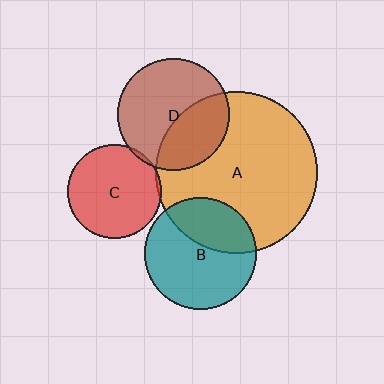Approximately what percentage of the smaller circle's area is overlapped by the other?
Approximately 35%.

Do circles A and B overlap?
Yes.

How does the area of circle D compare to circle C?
Approximately 1.4 times.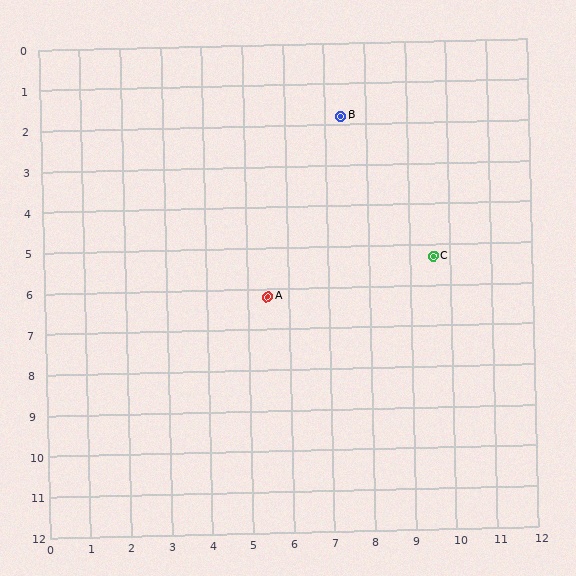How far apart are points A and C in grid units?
Points A and C are about 4.2 grid units apart.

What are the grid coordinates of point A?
Point A is at approximately (5.5, 6.2).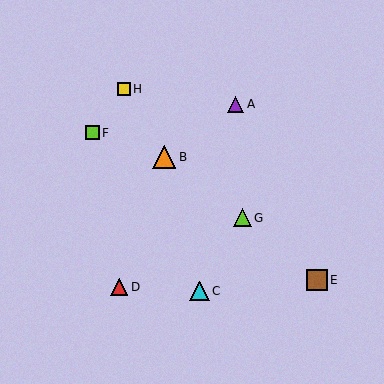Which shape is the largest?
The orange triangle (labeled B) is the largest.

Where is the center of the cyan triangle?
The center of the cyan triangle is at (199, 291).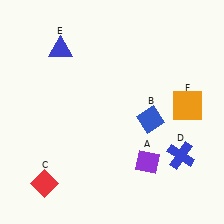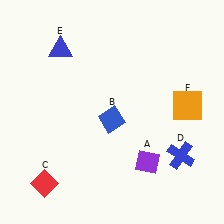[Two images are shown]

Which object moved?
The blue diamond (B) moved left.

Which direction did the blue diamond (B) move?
The blue diamond (B) moved left.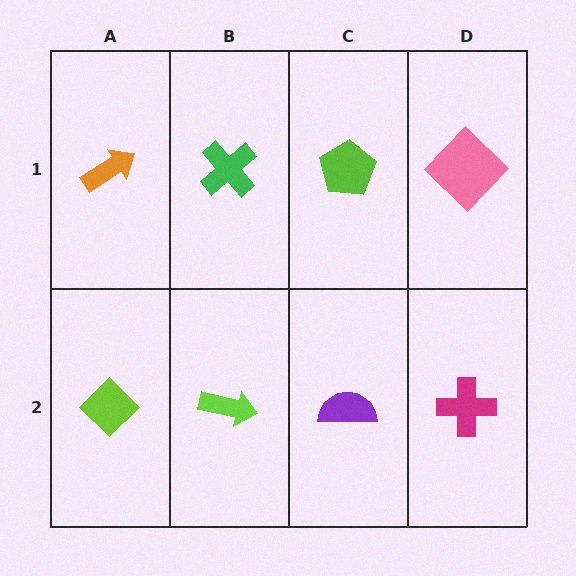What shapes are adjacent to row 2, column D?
A pink diamond (row 1, column D), a purple semicircle (row 2, column C).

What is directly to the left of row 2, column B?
A lime diamond.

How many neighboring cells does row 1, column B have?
3.